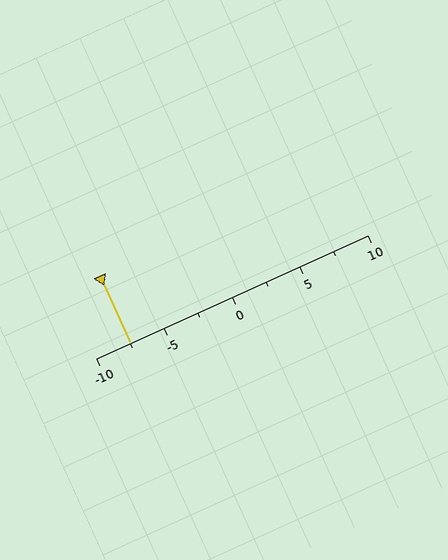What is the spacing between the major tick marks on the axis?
The major ticks are spaced 5 apart.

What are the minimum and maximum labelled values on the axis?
The axis runs from -10 to 10.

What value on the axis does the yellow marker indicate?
The marker indicates approximately -7.5.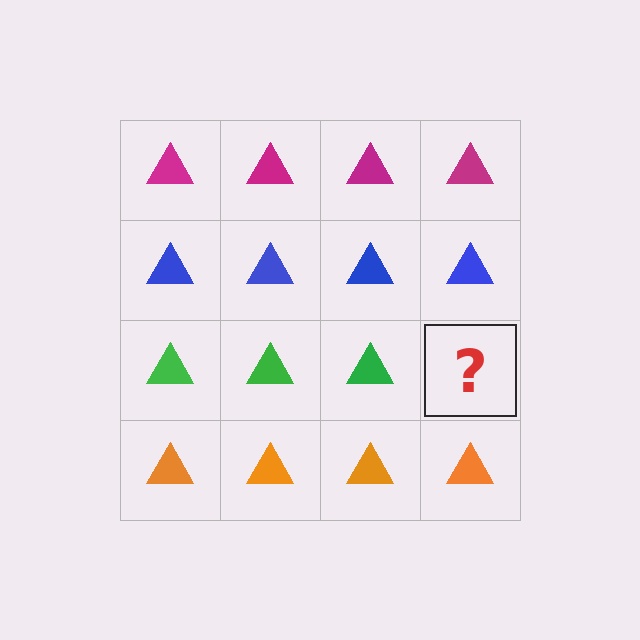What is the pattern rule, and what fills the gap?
The rule is that each row has a consistent color. The gap should be filled with a green triangle.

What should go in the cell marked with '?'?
The missing cell should contain a green triangle.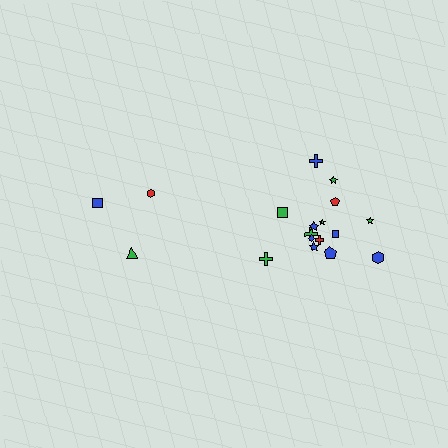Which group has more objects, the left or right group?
The right group.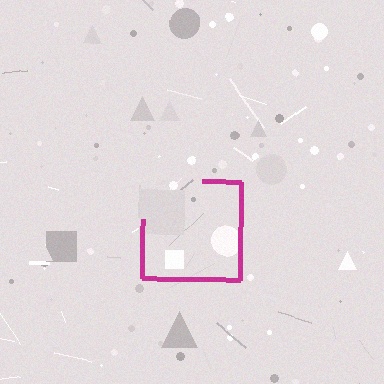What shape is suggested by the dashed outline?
The dashed outline suggests a square.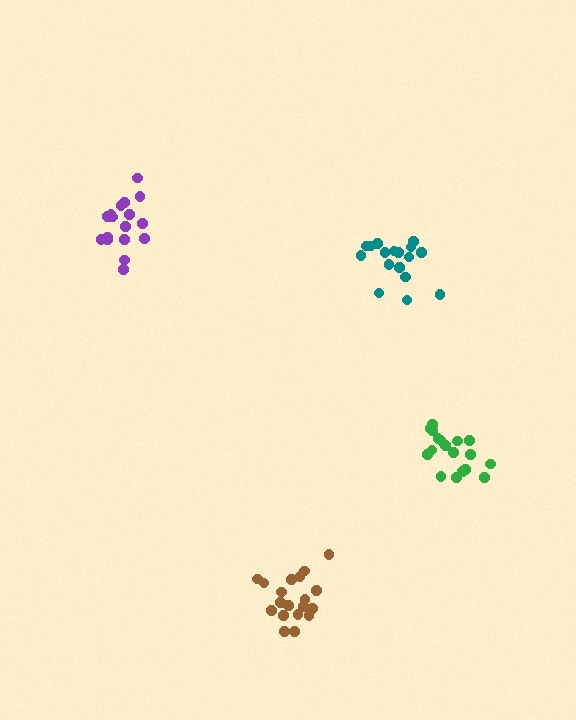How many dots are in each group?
Group 1: 17 dots, Group 2: 17 dots, Group 3: 18 dots, Group 4: 19 dots (71 total).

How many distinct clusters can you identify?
There are 4 distinct clusters.